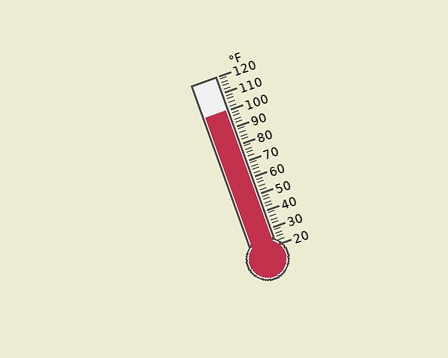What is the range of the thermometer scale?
The thermometer scale ranges from 20°F to 120°F.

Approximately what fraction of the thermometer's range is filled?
The thermometer is filled to approximately 80% of its range.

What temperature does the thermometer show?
The thermometer shows approximately 100°F.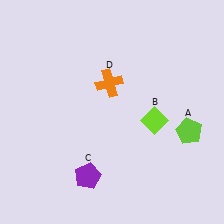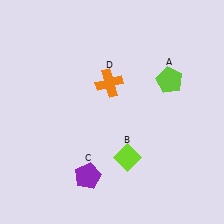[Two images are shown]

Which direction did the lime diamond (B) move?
The lime diamond (B) moved down.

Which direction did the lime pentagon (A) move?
The lime pentagon (A) moved up.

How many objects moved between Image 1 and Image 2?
2 objects moved between the two images.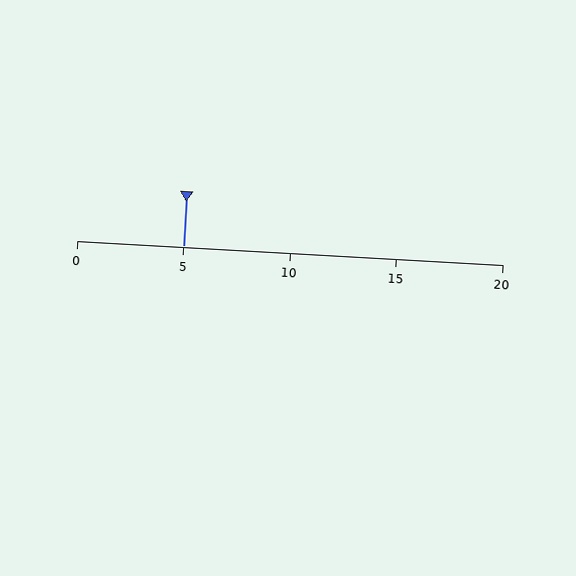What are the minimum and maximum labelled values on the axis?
The axis runs from 0 to 20.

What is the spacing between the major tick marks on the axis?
The major ticks are spaced 5 apart.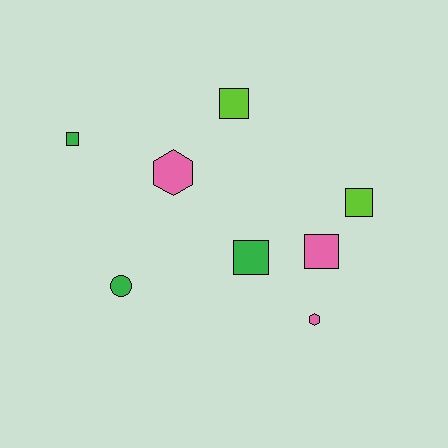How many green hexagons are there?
There are no green hexagons.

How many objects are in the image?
There are 8 objects.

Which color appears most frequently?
Pink, with 3 objects.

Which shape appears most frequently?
Square, with 5 objects.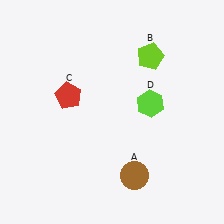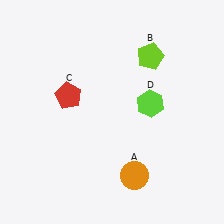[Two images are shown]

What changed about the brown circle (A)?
In Image 1, A is brown. In Image 2, it changed to orange.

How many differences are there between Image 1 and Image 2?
There is 1 difference between the two images.